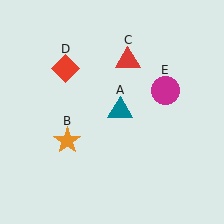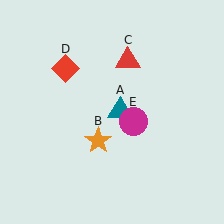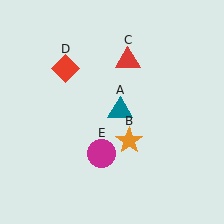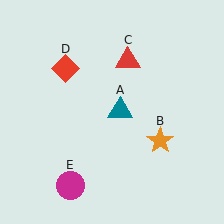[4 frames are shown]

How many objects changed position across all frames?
2 objects changed position: orange star (object B), magenta circle (object E).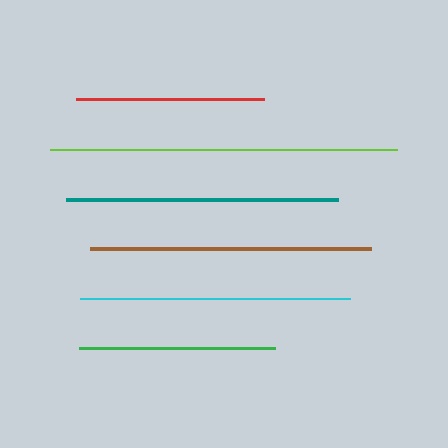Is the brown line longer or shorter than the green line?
The brown line is longer than the green line.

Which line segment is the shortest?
The red line is the shortest at approximately 188 pixels.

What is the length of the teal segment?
The teal segment is approximately 272 pixels long.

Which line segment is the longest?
The lime line is the longest at approximately 348 pixels.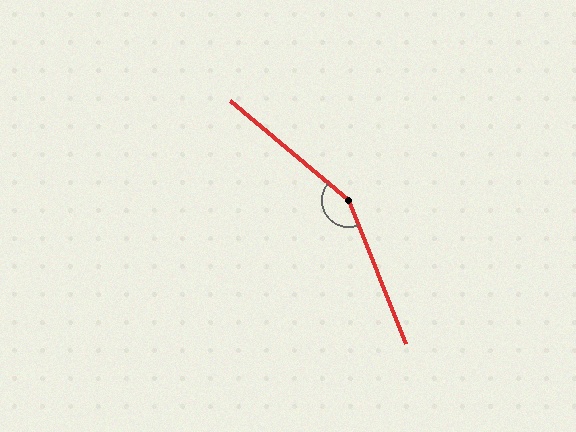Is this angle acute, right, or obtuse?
It is obtuse.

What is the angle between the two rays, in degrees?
Approximately 152 degrees.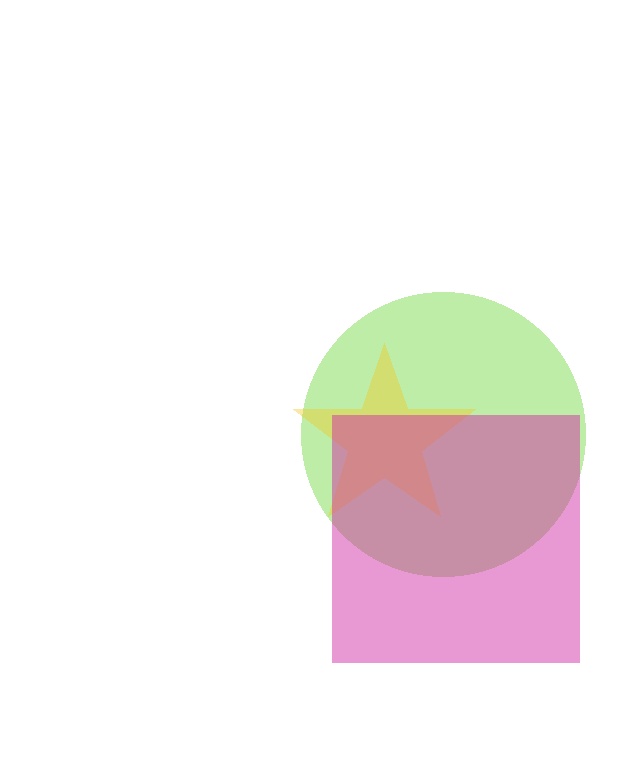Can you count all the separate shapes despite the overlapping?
Yes, there are 3 separate shapes.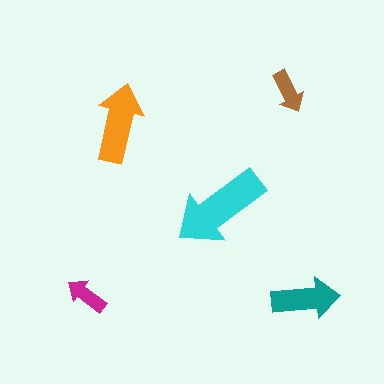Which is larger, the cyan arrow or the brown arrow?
The cyan one.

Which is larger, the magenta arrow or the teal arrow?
The teal one.